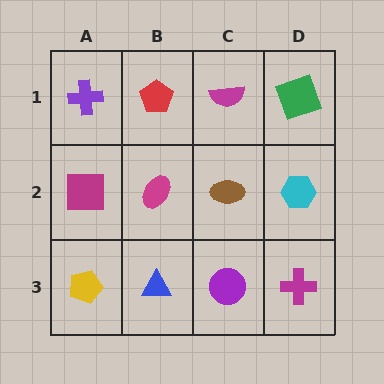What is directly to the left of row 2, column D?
A brown ellipse.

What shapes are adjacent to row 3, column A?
A magenta square (row 2, column A), a blue triangle (row 3, column B).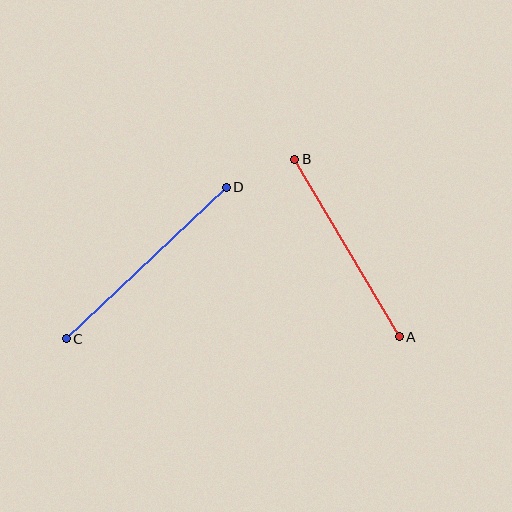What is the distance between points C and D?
The distance is approximately 220 pixels.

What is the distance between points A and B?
The distance is approximately 206 pixels.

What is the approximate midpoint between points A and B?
The midpoint is at approximately (347, 248) pixels.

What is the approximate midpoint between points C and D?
The midpoint is at approximately (146, 263) pixels.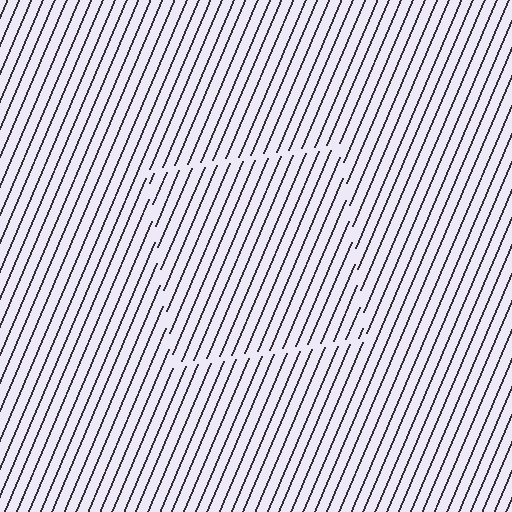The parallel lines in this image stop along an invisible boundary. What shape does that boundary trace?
An illusory square. The interior of the shape contains the same grating, shifted by half a period — the contour is defined by the phase discontinuity where line-ends from the inner and outer gratings abut.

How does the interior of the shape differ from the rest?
The interior of the shape contains the same grating, shifted by half a period — the contour is defined by the phase discontinuity where line-ends from the inner and outer gratings abut.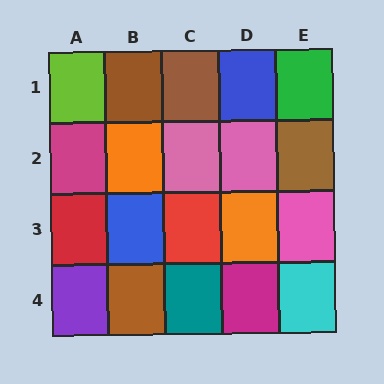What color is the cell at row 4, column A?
Purple.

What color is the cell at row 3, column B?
Blue.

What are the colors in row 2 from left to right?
Magenta, orange, pink, pink, brown.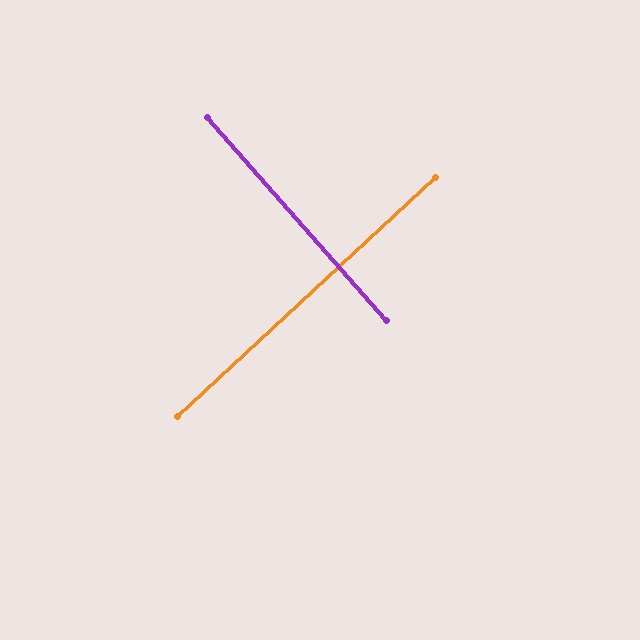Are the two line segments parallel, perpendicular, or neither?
Perpendicular — they meet at approximately 89°.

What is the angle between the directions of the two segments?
Approximately 89 degrees.